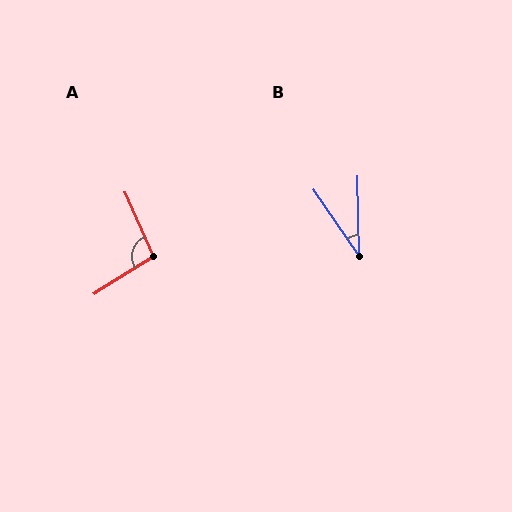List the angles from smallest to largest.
B (33°), A (98°).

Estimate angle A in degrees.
Approximately 98 degrees.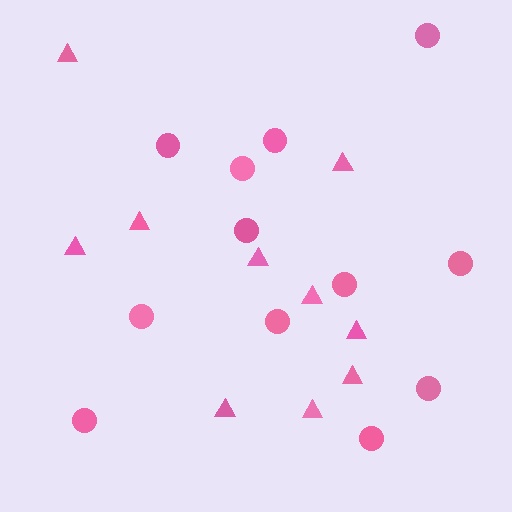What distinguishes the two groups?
There are 2 groups: one group of triangles (10) and one group of circles (12).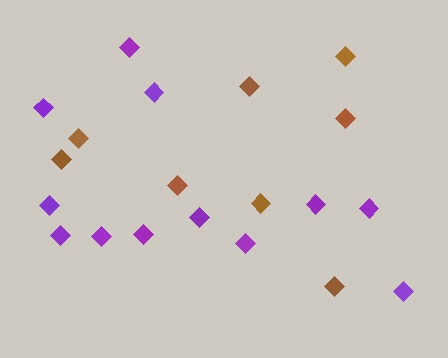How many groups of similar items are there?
There are 2 groups: one group of purple diamonds (12) and one group of brown diamonds (8).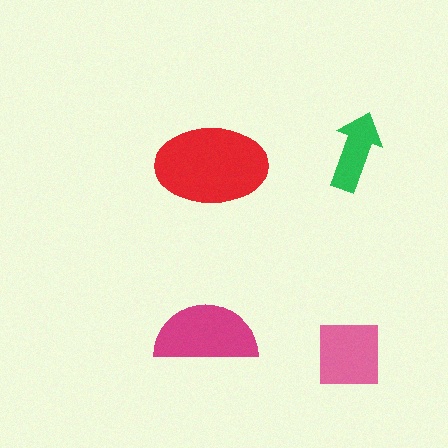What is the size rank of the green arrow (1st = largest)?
4th.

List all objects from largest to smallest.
The red ellipse, the magenta semicircle, the pink square, the green arrow.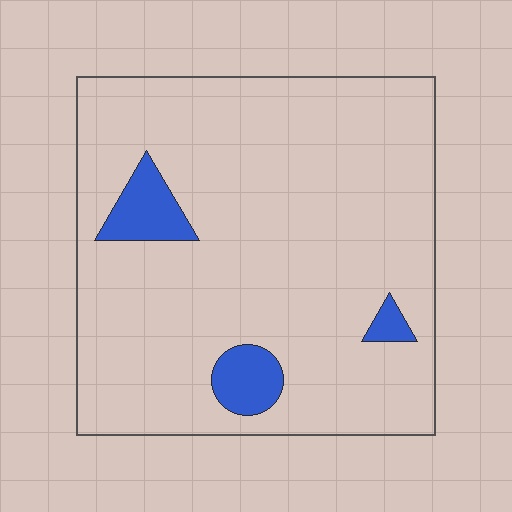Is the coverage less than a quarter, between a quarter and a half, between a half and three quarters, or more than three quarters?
Less than a quarter.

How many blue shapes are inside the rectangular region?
3.